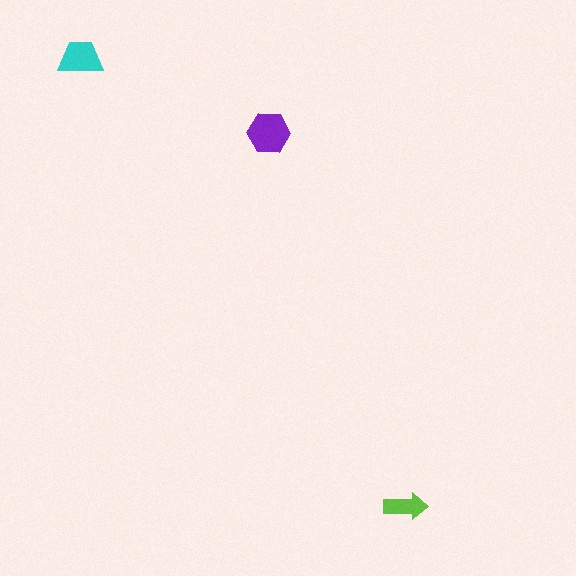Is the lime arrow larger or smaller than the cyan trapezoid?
Smaller.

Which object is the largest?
The purple hexagon.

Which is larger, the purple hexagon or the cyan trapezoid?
The purple hexagon.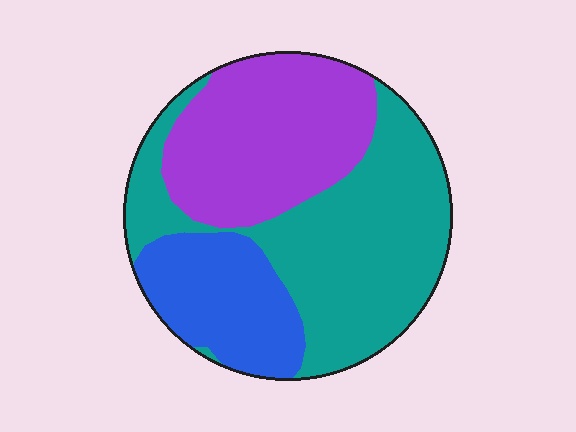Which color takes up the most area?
Teal, at roughly 45%.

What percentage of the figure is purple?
Purple takes up about one third (1/3) of the figure.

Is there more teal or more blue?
Teal.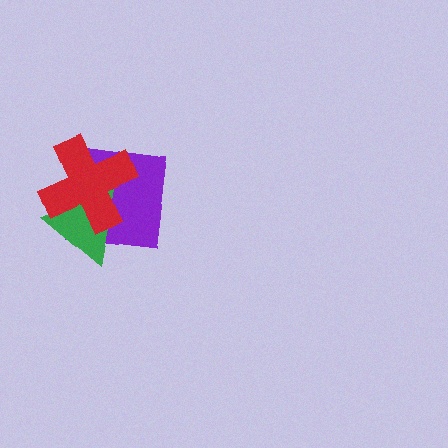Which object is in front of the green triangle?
The red cross is in front of the green triangle.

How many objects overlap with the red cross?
2 objects overlap with the red cross.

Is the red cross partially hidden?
No, no other shape covers it.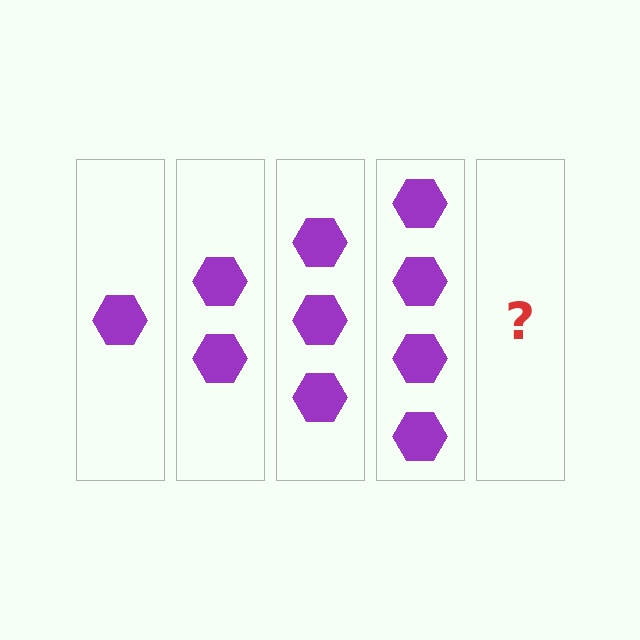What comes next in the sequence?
The next element should be 5 hexagons.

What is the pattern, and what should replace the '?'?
The pattern is that each step adds one more hexagon. The '?' should be 5 hexagons.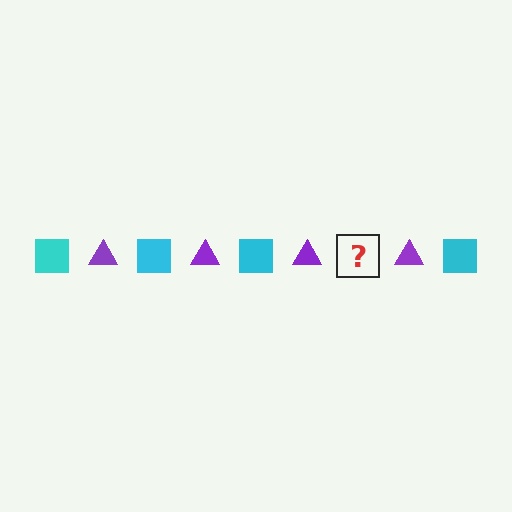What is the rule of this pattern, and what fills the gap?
The rule is that the pattern alternates between cyan square and purple triangle. The gap should be filled with a cyan square.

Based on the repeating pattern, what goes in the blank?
The blank should be a cyan square.